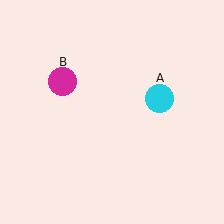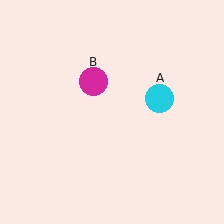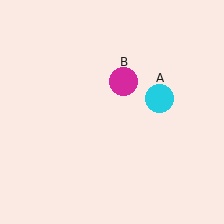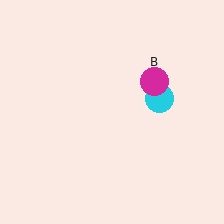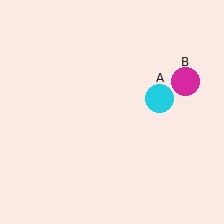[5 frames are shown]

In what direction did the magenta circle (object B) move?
The magenta circle (object B) moved right.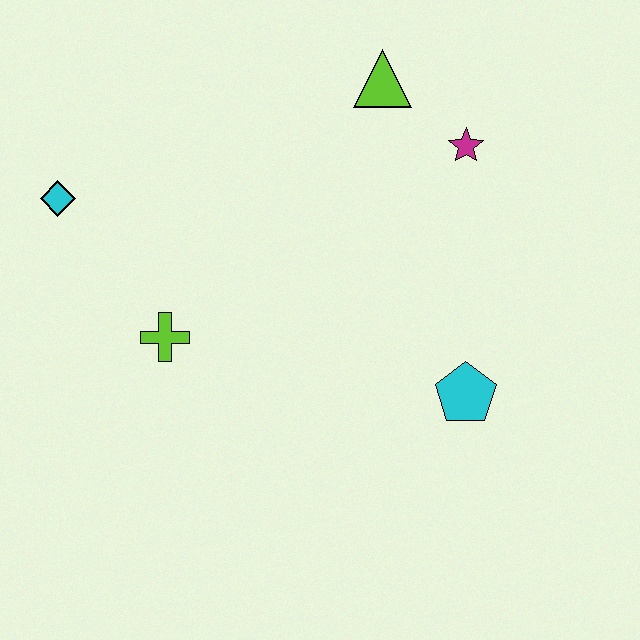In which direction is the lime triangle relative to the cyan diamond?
The lime triangle is to the right of the cyan diamond.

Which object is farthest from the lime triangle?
The cyan diamond is farthest from the lime triangle.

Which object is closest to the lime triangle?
The magenta star is closest to the lime triangle.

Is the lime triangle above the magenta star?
Yes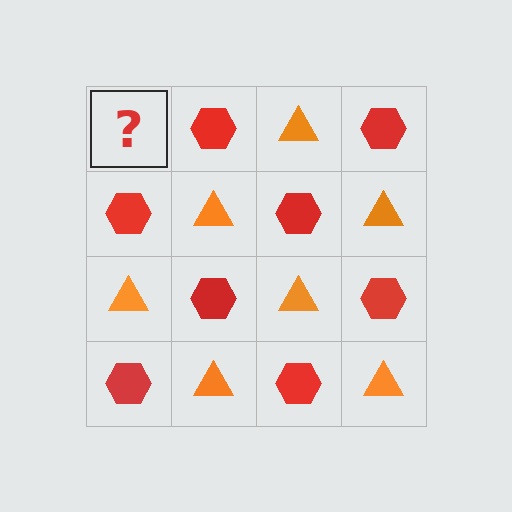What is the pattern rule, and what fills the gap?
The rule is that it alternates orange triangle and red hexagon in a checkerboard pattern. The gap should be filled with an orange triangle.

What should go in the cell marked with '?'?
The missing cell should contain an orange triangle.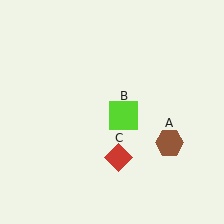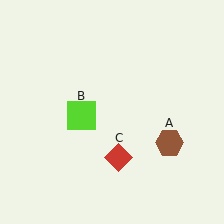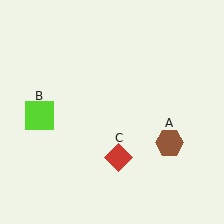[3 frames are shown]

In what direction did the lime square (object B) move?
The lime square (object B) moved left.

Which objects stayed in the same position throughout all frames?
Brown hexagon (object A) and red diamond (object C) remained stationary.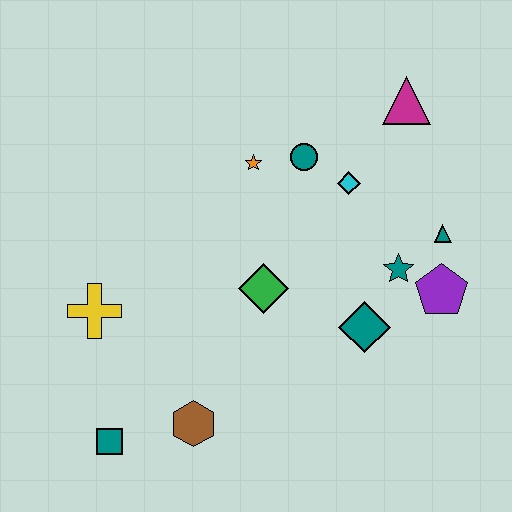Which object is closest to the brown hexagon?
The teal square is closest to the brown hexagon.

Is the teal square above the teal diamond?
No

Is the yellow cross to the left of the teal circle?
Yes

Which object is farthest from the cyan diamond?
The teal square is farthest from the cyan diamond.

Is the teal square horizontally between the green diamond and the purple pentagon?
No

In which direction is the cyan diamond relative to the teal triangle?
The cyan diamond is to the left of the teal triangle.